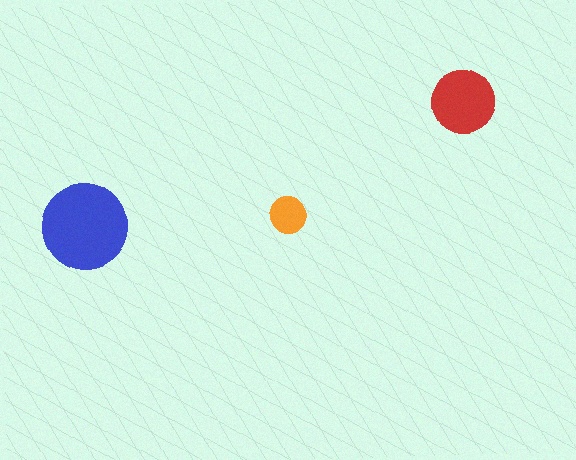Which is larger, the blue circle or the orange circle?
The blue one.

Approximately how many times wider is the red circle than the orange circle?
About 1.5 times wider.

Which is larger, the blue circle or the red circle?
The blue one.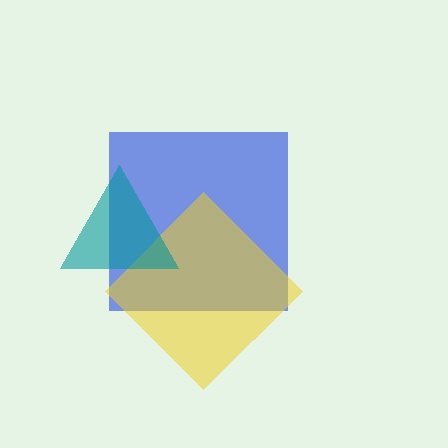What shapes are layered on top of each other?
The layered shapes are: a blue square, a yellow diamond, a teal triangle.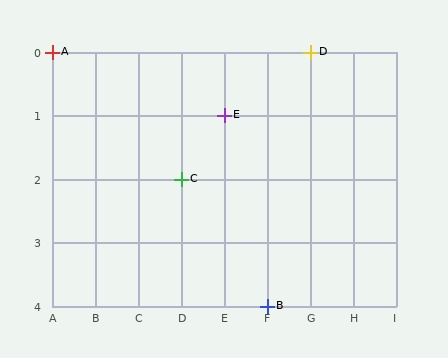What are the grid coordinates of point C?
Point C is at grid coordinates (D, 2).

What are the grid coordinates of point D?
Point D is at grid coordinates (G, 0).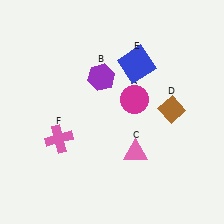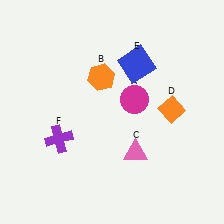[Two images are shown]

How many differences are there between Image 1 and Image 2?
There are 3 differences between the two images.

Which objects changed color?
B changed from purple to orange. D changed from brown to orange. F changed from pink to purple.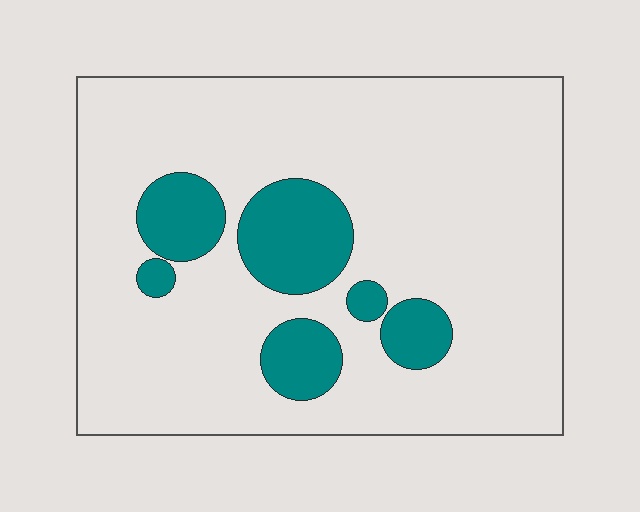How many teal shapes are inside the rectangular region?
6.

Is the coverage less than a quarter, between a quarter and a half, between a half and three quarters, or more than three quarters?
Less than a quarter.